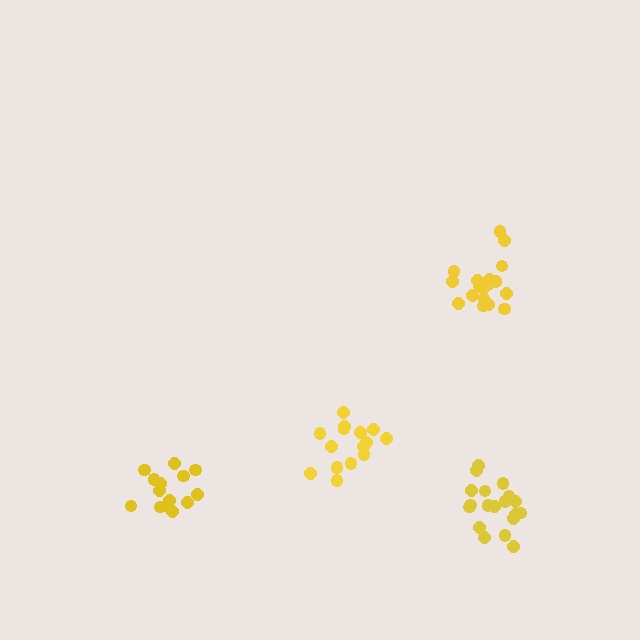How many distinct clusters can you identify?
There are 4 distinct clusters.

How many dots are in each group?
Group 1: 14 dots, Group 2: 18 dots, Group 3: 15 dots, Group 4: 19 dots (66 total).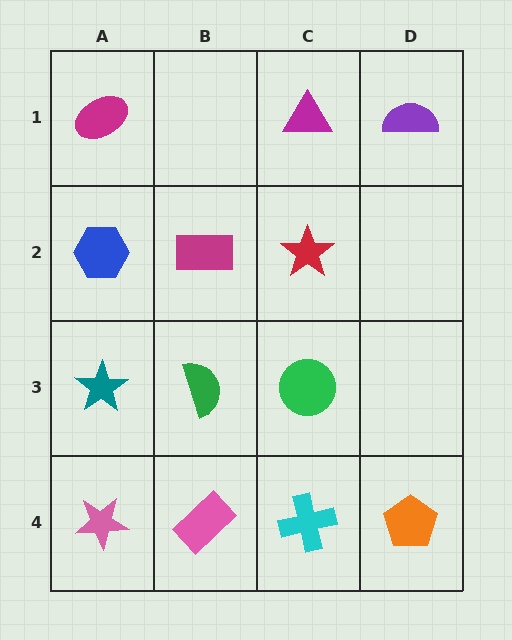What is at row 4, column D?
An orange pentagon.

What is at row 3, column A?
A teal star.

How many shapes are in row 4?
4 shapes.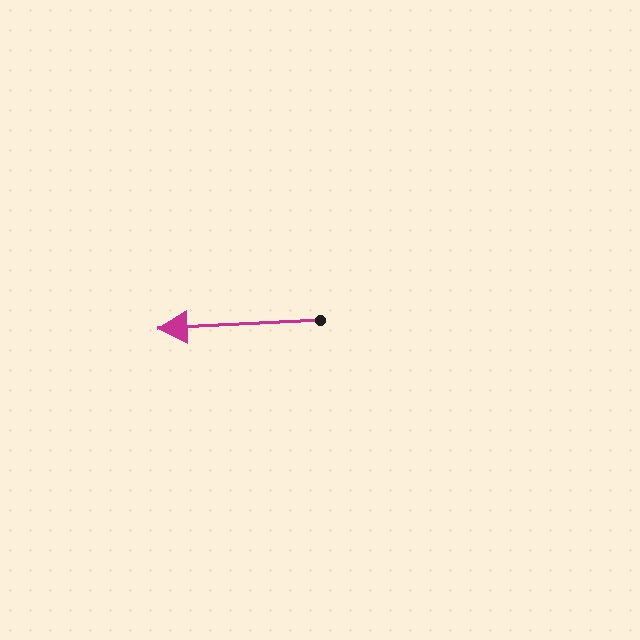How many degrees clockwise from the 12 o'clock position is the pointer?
Approximately 267 degrees.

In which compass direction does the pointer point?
West.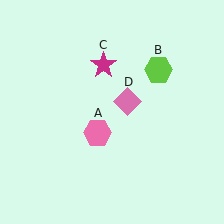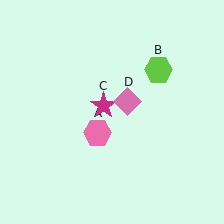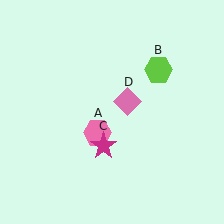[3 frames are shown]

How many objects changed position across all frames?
1 object changed position: magenta star (object C).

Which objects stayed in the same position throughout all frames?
Pink hexagon (object A) and lime hexagon (object B) and pink diamond (object D) remained stationary.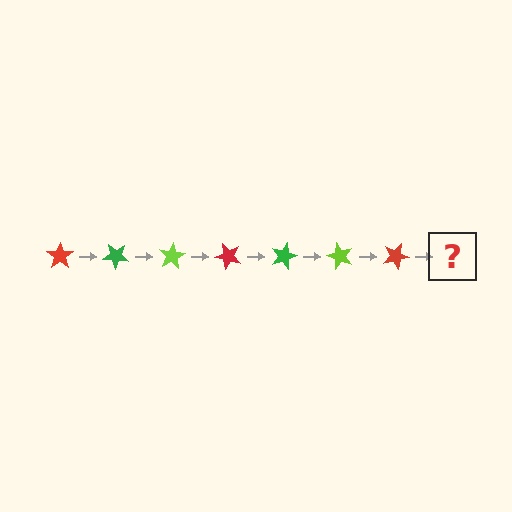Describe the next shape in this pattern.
It should be a green star, rotated 280 degrees from the start.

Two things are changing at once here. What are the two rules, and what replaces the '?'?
The two rules are that it rotates 40 degrees each step and the color cycles through red, green, and lime. The '?' should be a green star, rotated 280 degrees from the start.